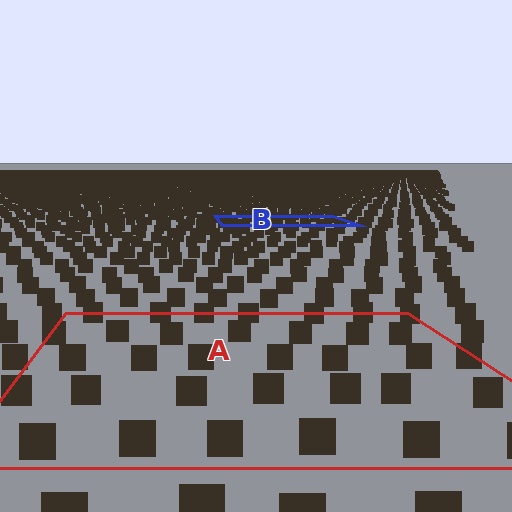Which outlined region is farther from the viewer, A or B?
Region B is farther from the viewer — the texture elements inside it appear smaller and more densely packed.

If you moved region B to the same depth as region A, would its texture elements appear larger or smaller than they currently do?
They would appear larger. At a closer depth, the same texture elements are projected at a bigger on-screen size.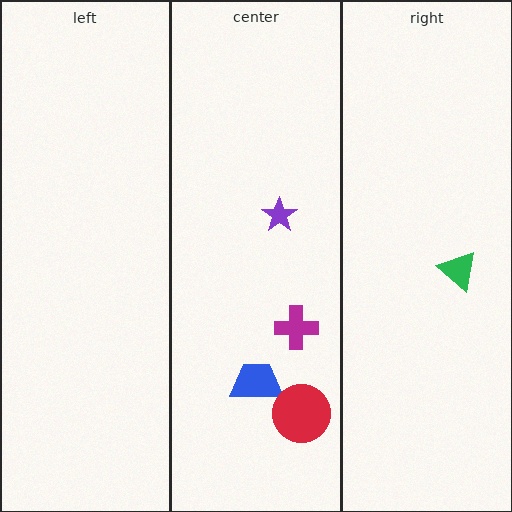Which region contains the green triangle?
The right region.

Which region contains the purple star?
The center region.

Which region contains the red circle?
The center region.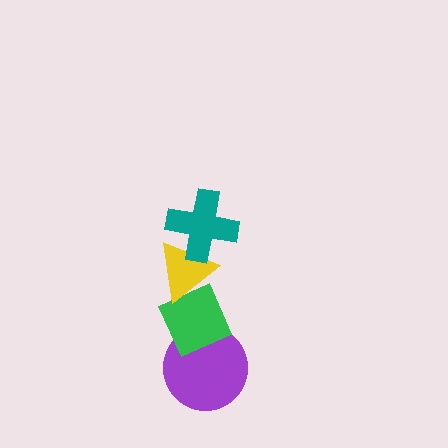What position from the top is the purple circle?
The purple circle is 4th from the top.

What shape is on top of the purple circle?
The green diamond is on top of the purple circle.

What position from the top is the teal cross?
The teal cross is 1st from the top.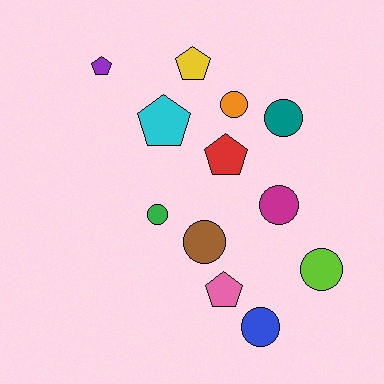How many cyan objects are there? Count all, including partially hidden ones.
There is 1 cyan object.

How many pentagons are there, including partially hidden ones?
There are 5 pentagons.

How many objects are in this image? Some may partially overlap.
There are 12 objects.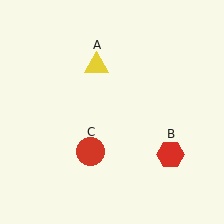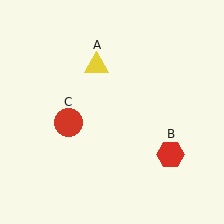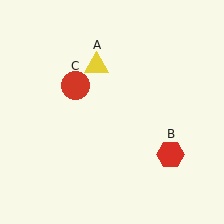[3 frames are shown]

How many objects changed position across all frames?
1 object changed position: red circle (object C).